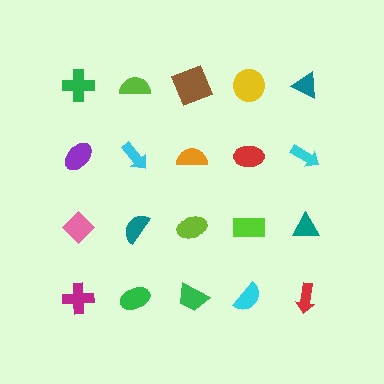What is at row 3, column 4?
A lime rectangle.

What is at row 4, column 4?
A cyan semicircle.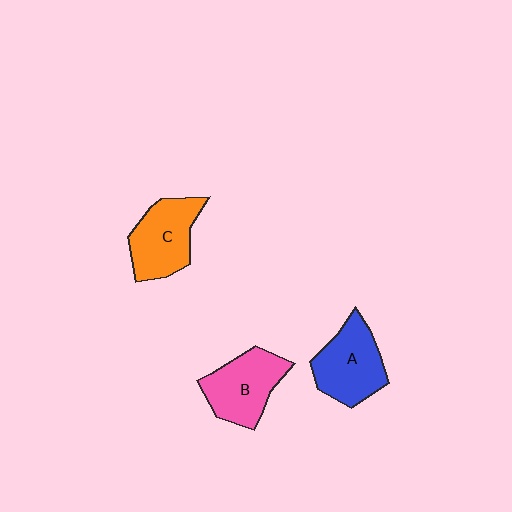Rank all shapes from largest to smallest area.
From largest to smallest: A (blue), B (pink), C (orange).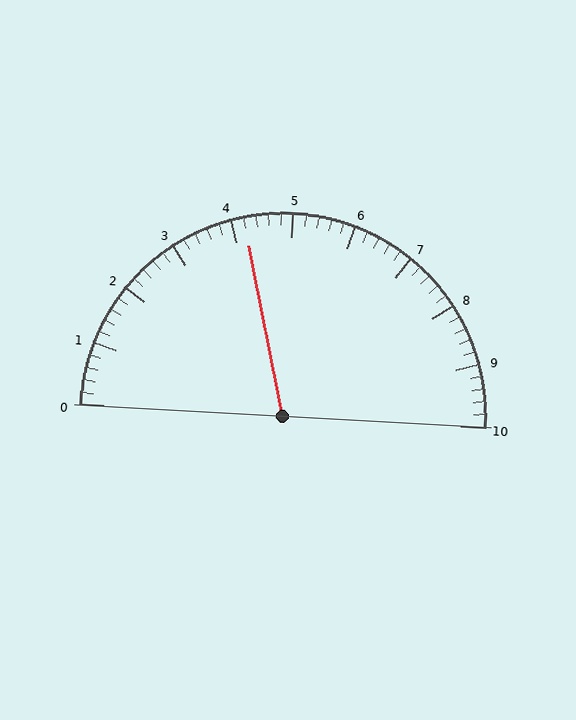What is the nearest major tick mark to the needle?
The nearest major tick mark is 4.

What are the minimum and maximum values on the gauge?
The gauge ranges from 0 to 10.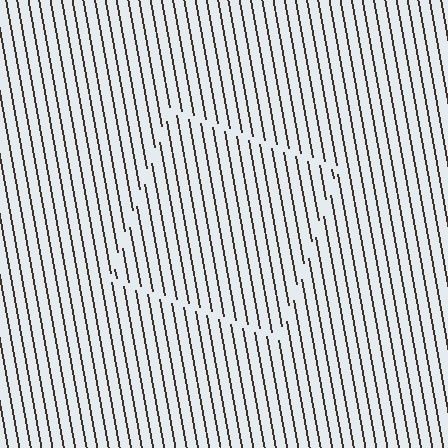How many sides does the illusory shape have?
4 sides — the line-ends trace a square.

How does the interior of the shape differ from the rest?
The interior of the shape contains the same grating, shifted by half a period — the contour is defined by the phase discontinuity where line-ends from the inner and outer gratings abut.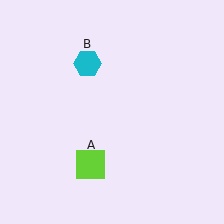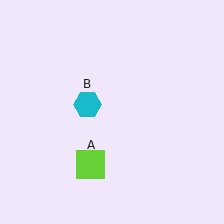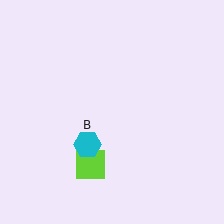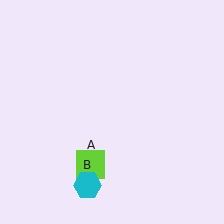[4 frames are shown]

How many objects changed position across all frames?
1 object changed position: cyan hexagon (object B).